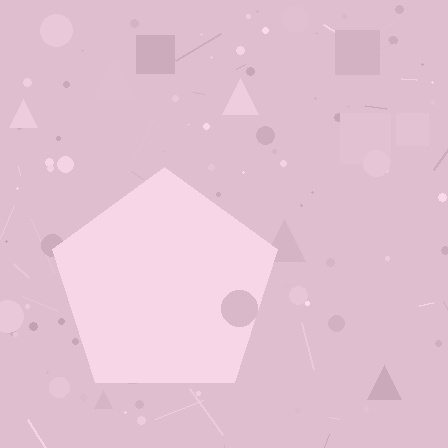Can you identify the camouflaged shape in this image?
The camouflaged shape is a pentagon.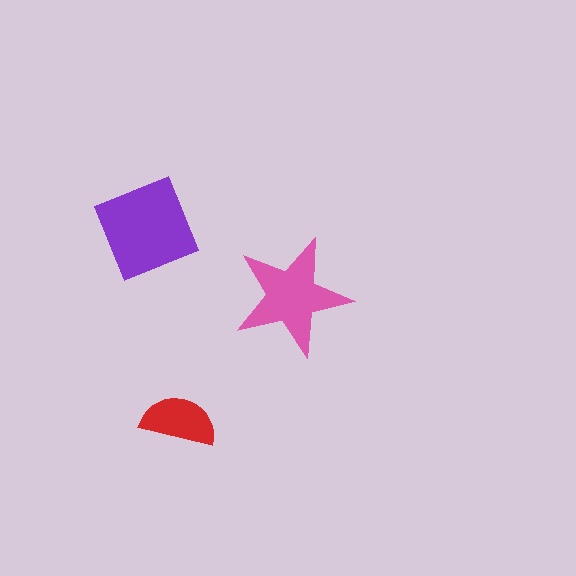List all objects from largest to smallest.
The purple diamond, the pink star, the red semicircle.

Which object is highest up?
The purple diamond is topmost.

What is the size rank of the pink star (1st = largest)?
2nd.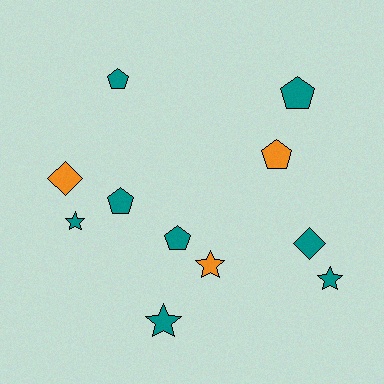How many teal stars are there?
There are 3 teal stars.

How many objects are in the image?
There are 11 objects.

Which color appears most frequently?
Teal, with 8 objects.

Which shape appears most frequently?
Pentagon, with 5 objects.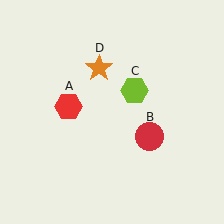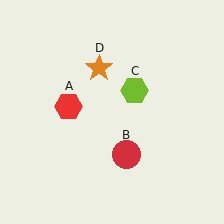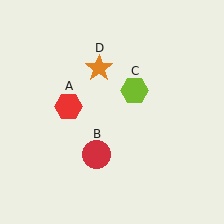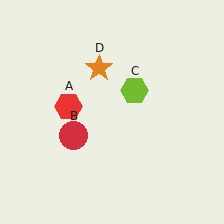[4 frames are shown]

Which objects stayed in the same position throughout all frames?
Red hexagon (object A) and lime hexagon (object C) and orange star (object D) remained stationary.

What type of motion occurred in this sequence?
The red circle (object B) rotated clockwise around the center of the scene.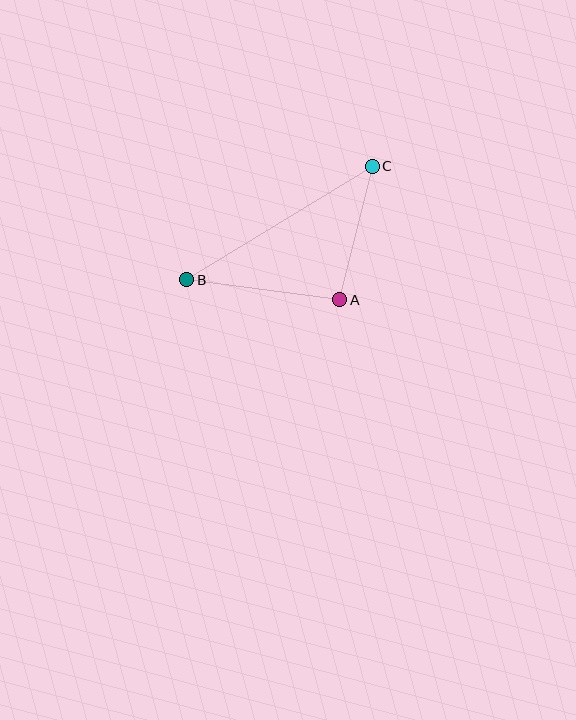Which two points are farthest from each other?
Points B and C are farthest from each other.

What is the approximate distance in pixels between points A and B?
The distance between A and B is approximately 154 pixels.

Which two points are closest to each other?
Points A and C are closest to each other.